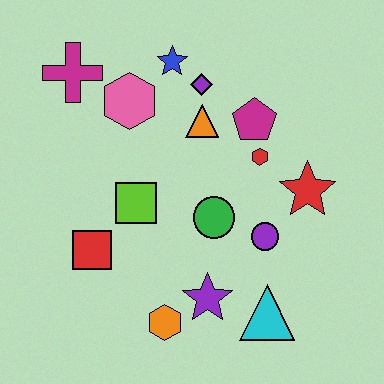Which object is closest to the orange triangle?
The purple diamond is closest to the orange triangle.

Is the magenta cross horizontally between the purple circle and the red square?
No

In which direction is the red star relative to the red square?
The red star is to the right of the red square.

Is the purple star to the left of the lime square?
No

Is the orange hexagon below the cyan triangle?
Yes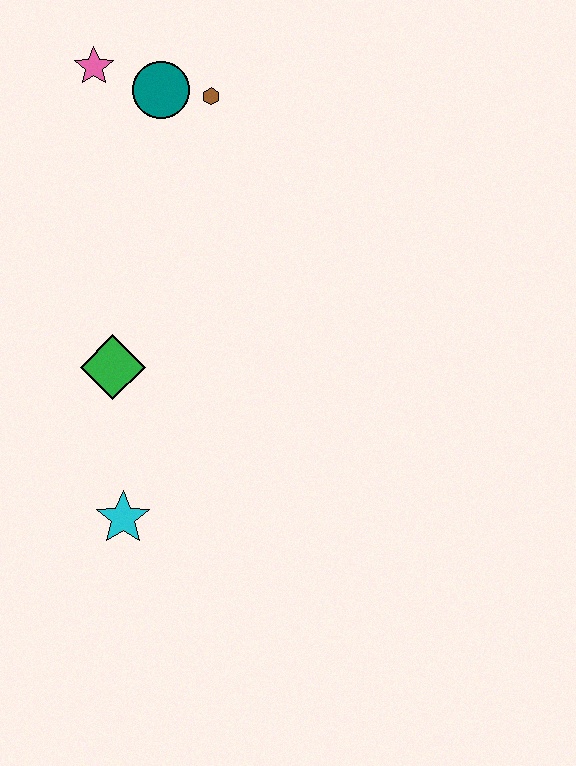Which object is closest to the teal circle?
The brown hexagon is closest to the teal circle.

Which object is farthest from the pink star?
The cyan star is farthest from the pink star.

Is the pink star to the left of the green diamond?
Yes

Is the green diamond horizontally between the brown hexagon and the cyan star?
No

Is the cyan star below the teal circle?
Yes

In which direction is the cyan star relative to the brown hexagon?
The cyan star is below the brown hexagon.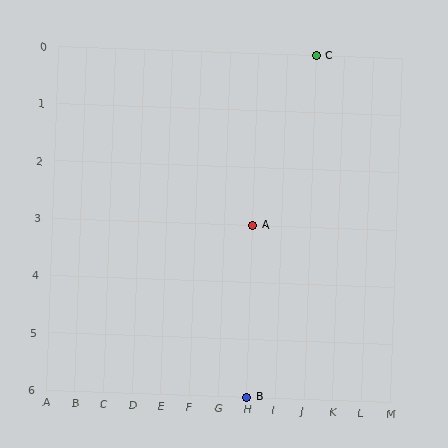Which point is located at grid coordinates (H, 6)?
Point B is at (H, 6).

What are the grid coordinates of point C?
Point C is at grid coordinates (J, 0).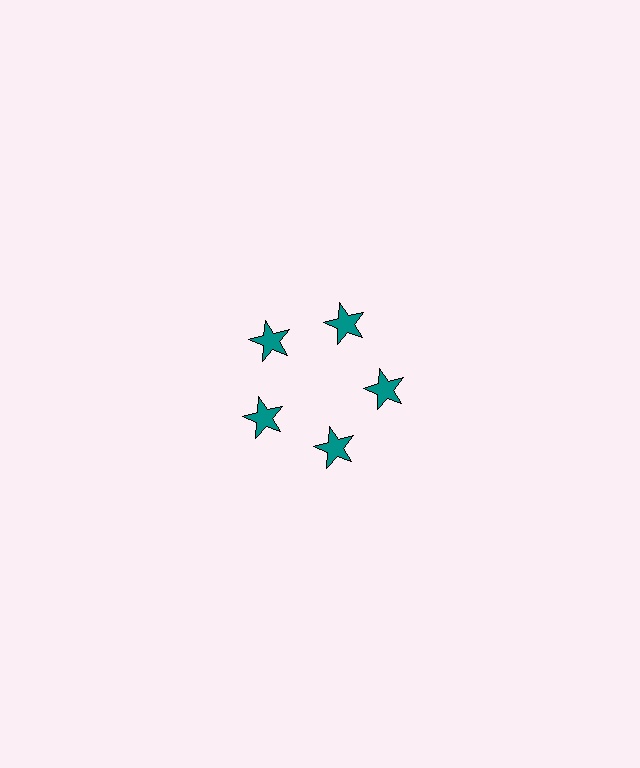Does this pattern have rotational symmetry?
Yes, this pattern has 5-fold rotational symmetry. It looks the same after rotating 72 degrees around the center.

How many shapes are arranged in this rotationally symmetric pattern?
There are 5 shapes, arranged in 5 groups of 1.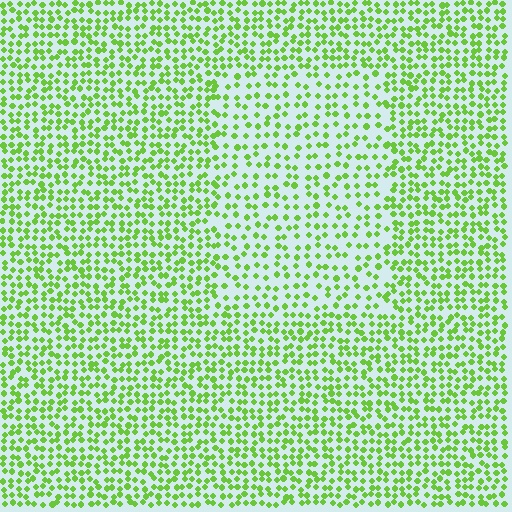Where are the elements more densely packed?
The elements are more densely packed outside the rectangle boundary.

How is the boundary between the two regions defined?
The boundary is defined by a change in element density (approximately 1.7x ratio). All elements are the same color, size, and shape.